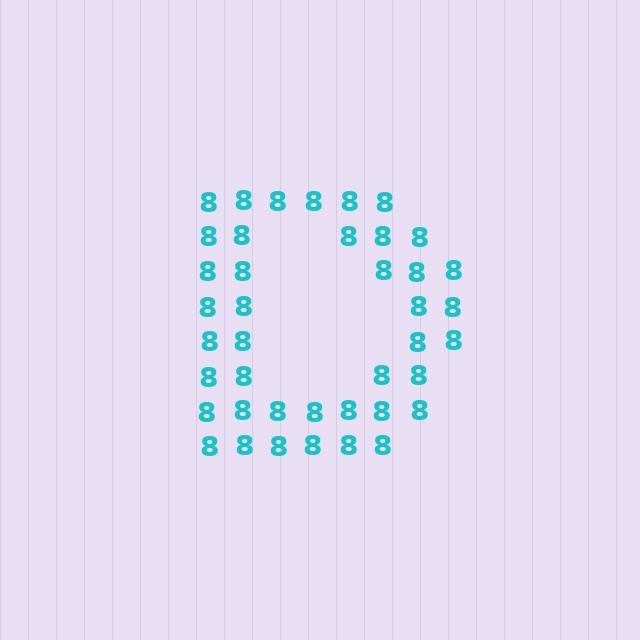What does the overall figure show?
The overall figure shows the letter D.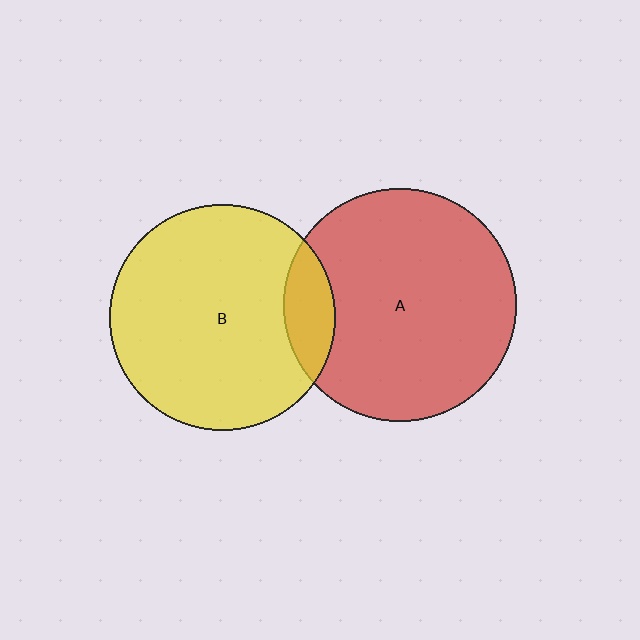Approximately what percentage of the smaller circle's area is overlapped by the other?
Approximately 15%.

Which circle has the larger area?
Circle A (red).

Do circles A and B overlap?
Yes.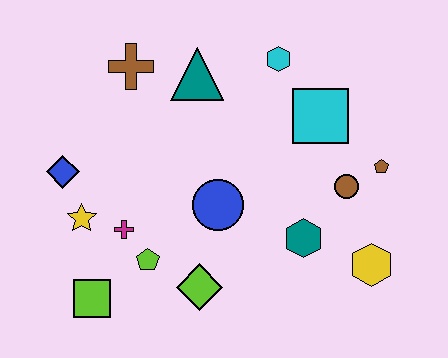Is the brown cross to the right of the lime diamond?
No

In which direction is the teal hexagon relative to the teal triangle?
The teal hexagon is below the teal triangle.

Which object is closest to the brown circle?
The brown pentagon is closest to the brown circle.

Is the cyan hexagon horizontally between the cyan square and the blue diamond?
Yes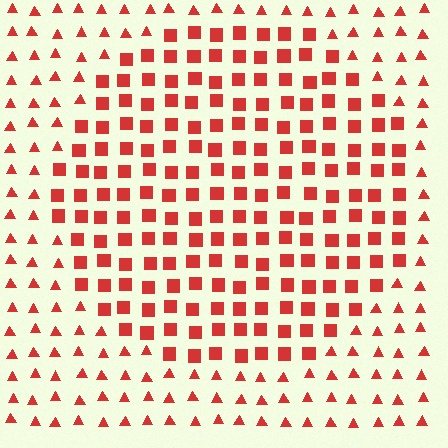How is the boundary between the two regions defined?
The boundary is defined by a change in element shape: squares inside vs. triangles outside. All elements share the same color and spacing.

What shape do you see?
I see a circle.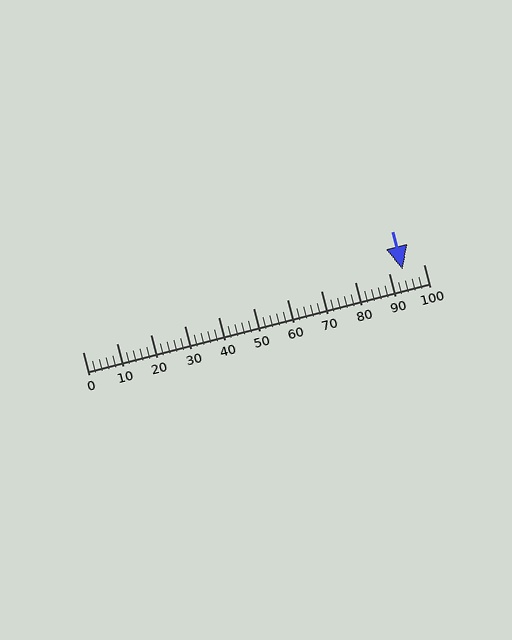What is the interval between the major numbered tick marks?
The major tick marks are spaced 10 units apart.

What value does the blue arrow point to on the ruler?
The blue arrow points to approximately 94.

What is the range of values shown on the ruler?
The ruler shows values from 0 to 100.